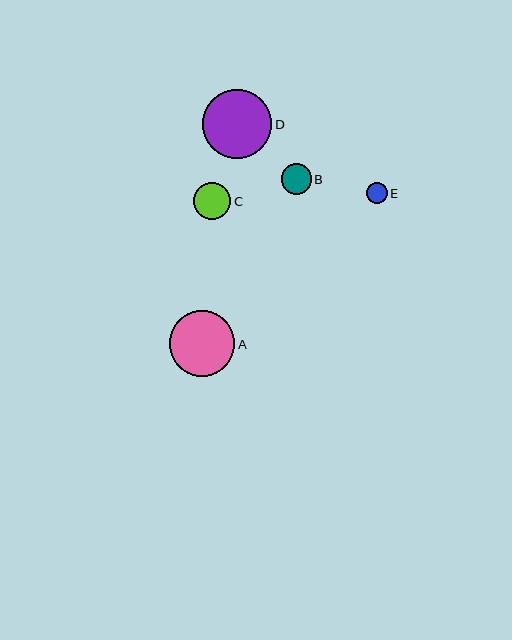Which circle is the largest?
Circle D is the largest with a size of approximately 69 pixels.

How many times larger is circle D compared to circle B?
Circle D is approximately 2.3 times the size of circle B.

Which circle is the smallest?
Circle E is the smallest with a size of approximately 21 pixels.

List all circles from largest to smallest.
From largest to smallest: D, A, C, B, E.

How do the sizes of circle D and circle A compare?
Circle D and circle A are approximately the same size.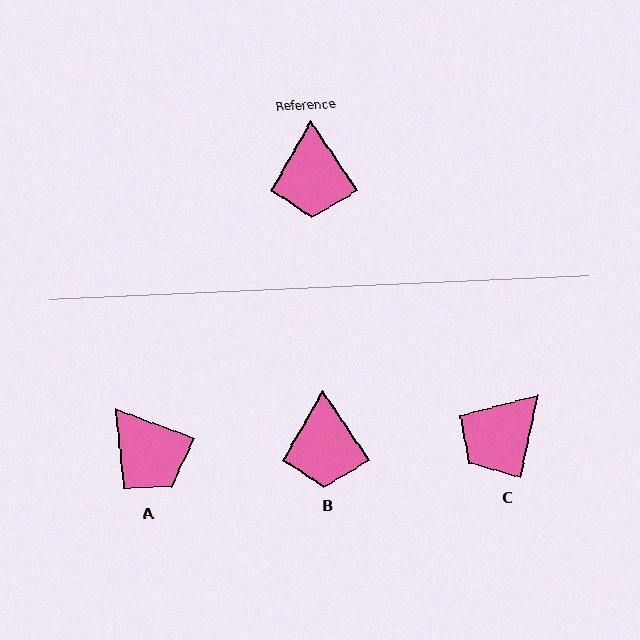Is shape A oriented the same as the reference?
No, it is off by about 35 degrees.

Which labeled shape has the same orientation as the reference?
B.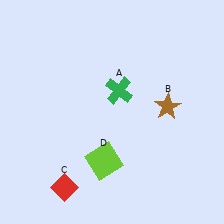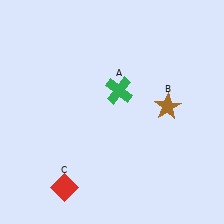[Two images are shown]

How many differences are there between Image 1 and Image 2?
There is 1 difference between the two images.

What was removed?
The lime square (D) was removed in Image 2.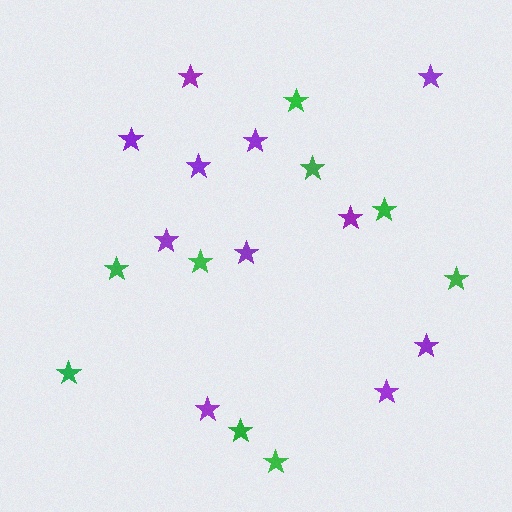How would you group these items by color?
There are 2 groups: one group of purple stars (11) and one group of green stars (9).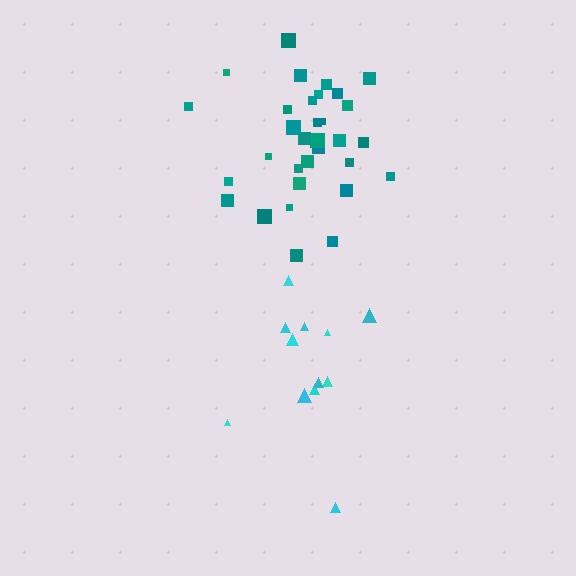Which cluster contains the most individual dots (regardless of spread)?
Teal (32).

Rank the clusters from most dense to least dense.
teal, cyan.